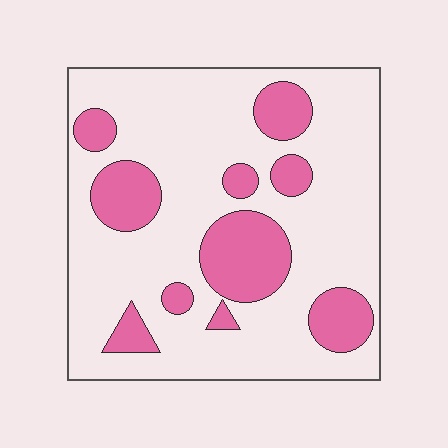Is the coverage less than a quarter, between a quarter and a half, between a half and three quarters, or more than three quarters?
Less than a quarter.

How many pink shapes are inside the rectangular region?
10.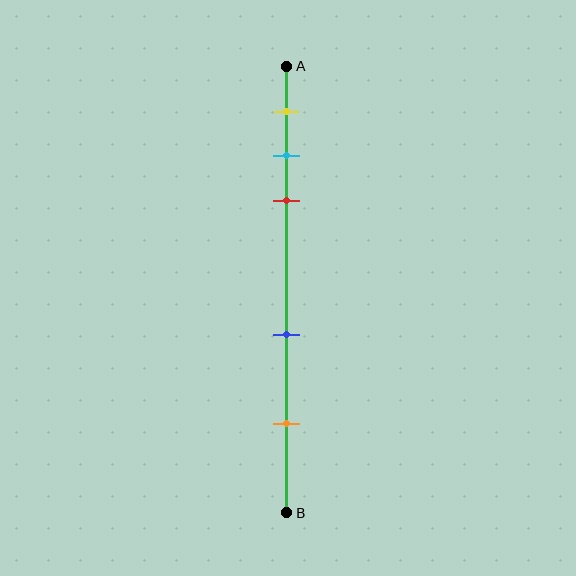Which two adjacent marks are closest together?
The cyan and red marks are the closest adjacent pair.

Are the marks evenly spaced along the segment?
No, the marks are not evenly spaced.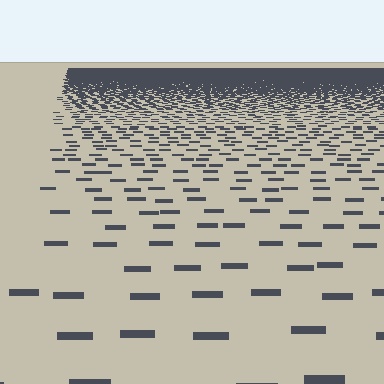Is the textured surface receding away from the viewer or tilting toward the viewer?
The surface is receding away from the viewer. Texture elements get smaller and denser toward the top.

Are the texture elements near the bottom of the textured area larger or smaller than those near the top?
Larger. Near the bottom, elements are closer to the viewer and appear at a bigger on-screen size.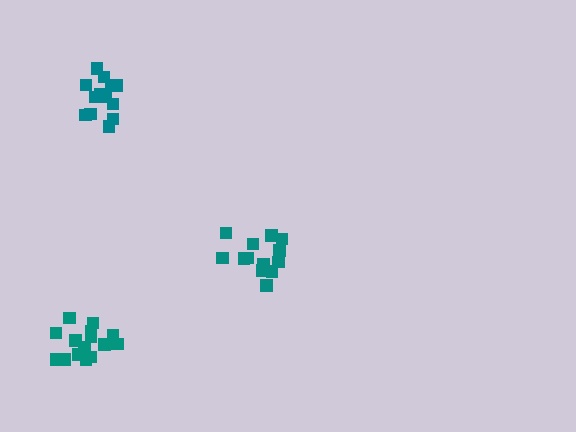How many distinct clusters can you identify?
There are 3 distinct clusters.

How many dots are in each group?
Group 1: 15 dots, Group 2: 13 dots, Group 3: 13 dots (41 total).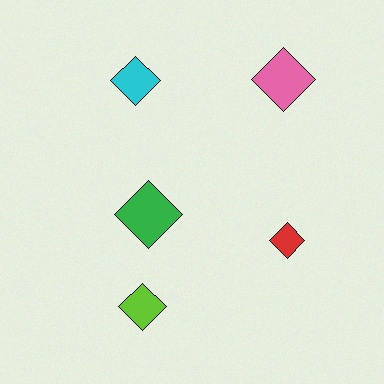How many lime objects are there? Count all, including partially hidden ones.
There is 1 lime object.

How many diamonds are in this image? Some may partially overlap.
There are 5 diamonds.